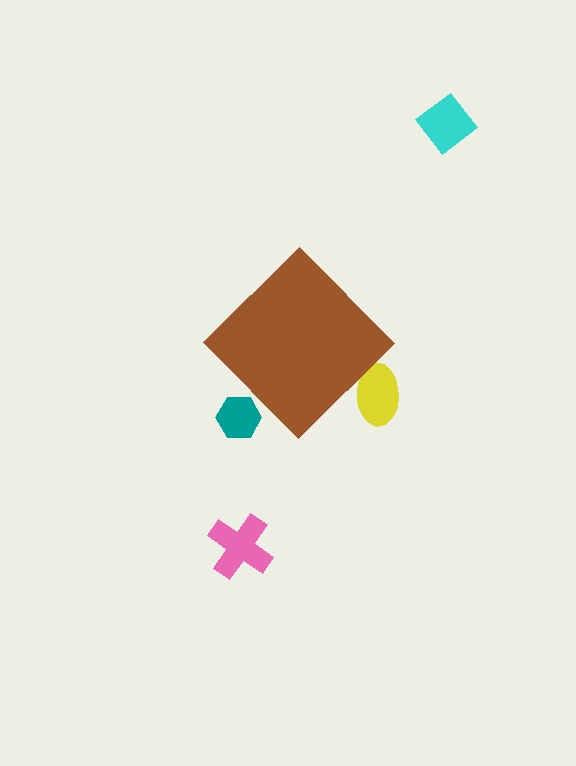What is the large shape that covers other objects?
A brown diamond.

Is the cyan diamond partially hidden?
No, the cyan diamond is fully visible.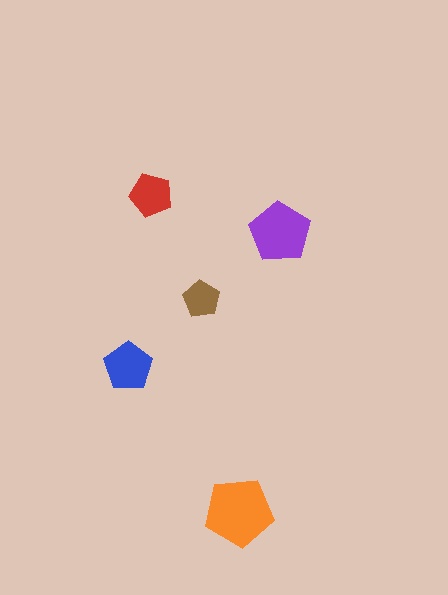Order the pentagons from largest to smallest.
the orange one, the purple one, the blue one, the red one, the brown one.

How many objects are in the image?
There are 5 objects in the image.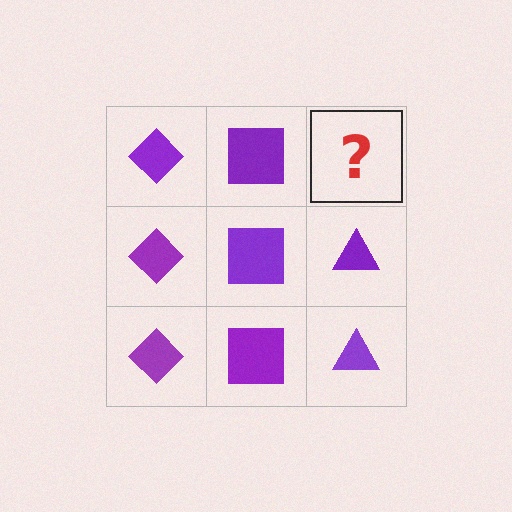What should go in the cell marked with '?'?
The missing cell should contain a purple triangle.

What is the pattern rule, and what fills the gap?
The rule is that each column has a consistent shape. The gap should be filled with a purple triangle.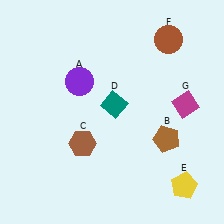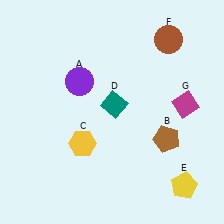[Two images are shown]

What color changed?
The hexagon (C) changed from brown in Image 1 to yellow in Image 2.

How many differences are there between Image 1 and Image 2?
There is 1 difference between the two images.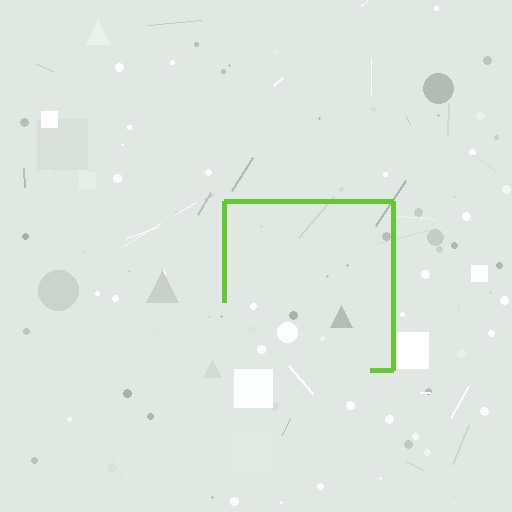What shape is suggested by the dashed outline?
The dashed outline suggests a square.